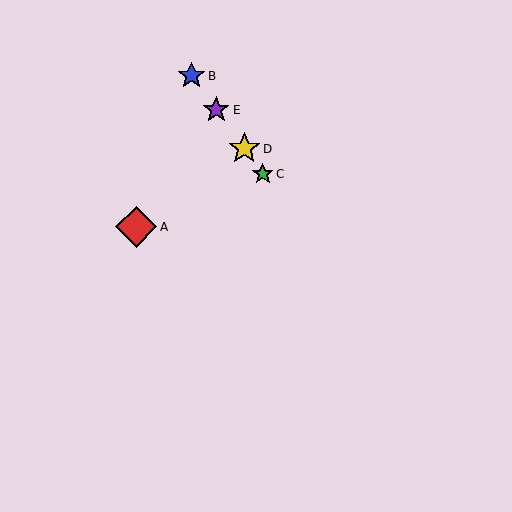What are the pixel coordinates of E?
Object E is at (216, 110).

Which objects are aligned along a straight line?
Objects B, C, D, E are aligned along a straight line.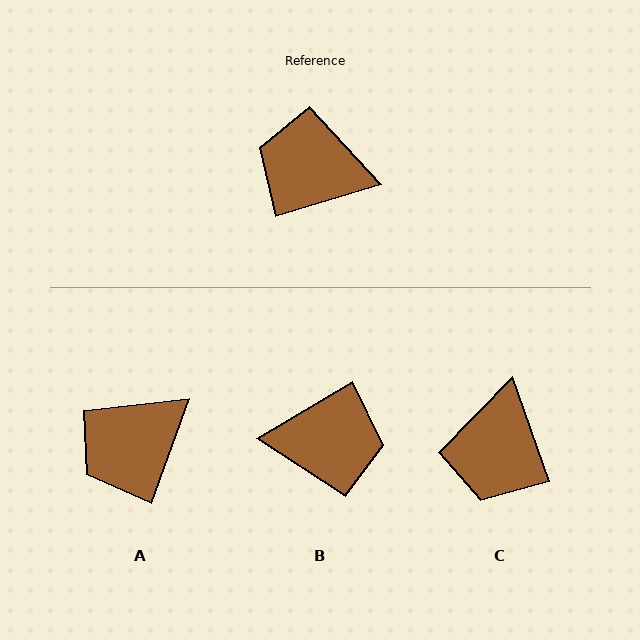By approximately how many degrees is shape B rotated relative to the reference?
Approximately 166 degrees clockwise.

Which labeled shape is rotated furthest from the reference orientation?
B, about 166 degrees away.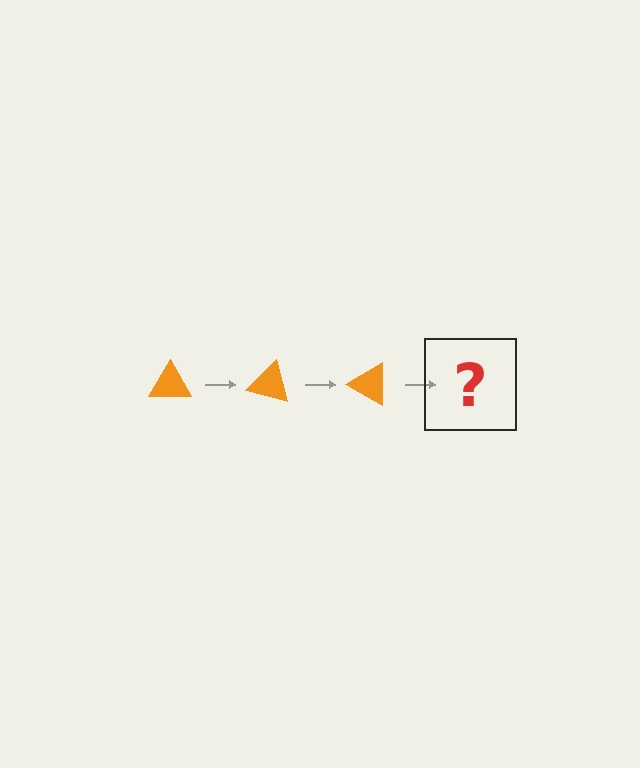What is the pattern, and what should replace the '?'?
The pattern is that the triangle rotates 15 degrees each step. The '?' should be an orange triangle rotated 45 degrees.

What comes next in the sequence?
The next element should be an orange triangle rotated 45 degrees.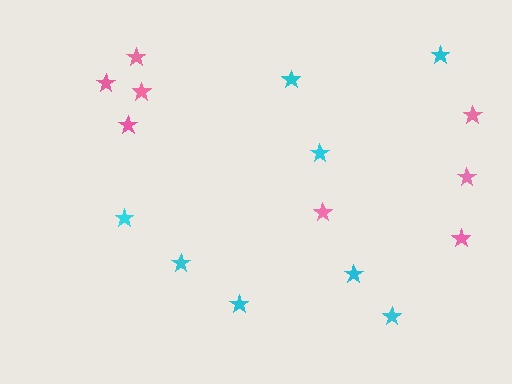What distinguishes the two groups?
There are 2 groups: one group of pink stars (8) and one group of cyan stars (8).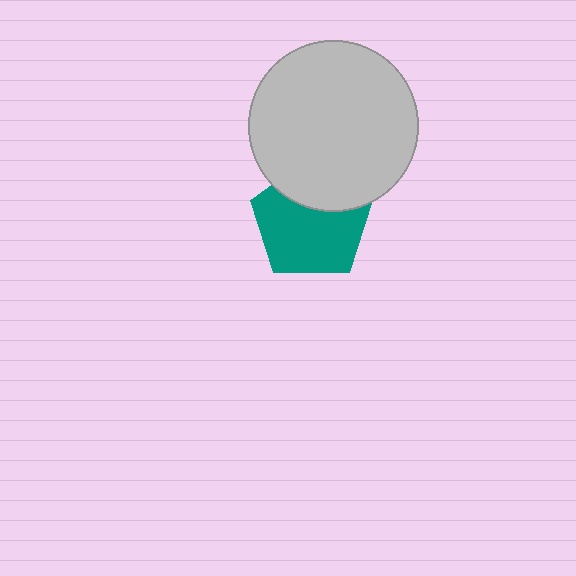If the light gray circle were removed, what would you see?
You would see the complete teal pentagon.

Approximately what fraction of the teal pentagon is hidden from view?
Roughly 31% of the teal pentagon is hidden behind the light gray circle.